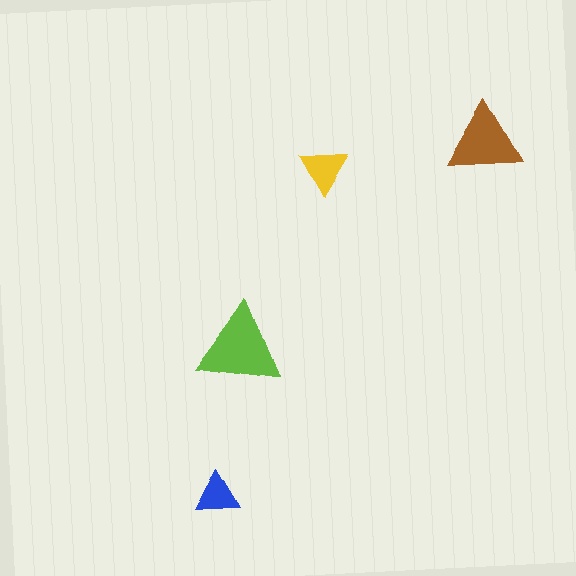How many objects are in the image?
There are 4 objects in the image.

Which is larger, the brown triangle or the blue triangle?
The brown one.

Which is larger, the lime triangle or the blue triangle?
The lime one.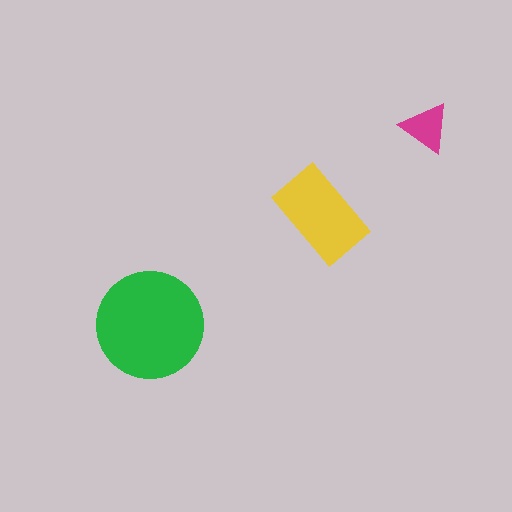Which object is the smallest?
The magenta triangle.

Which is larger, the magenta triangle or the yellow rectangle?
The yellow rectangle.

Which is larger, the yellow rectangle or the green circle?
The green circle.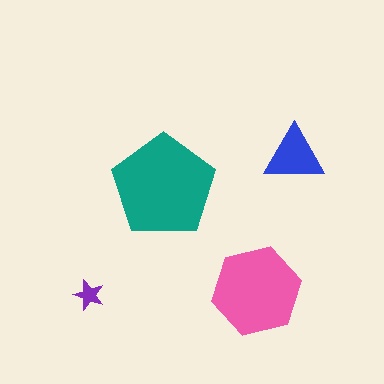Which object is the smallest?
The purple star.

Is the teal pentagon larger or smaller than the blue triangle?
Larger.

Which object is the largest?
The teal pentagon.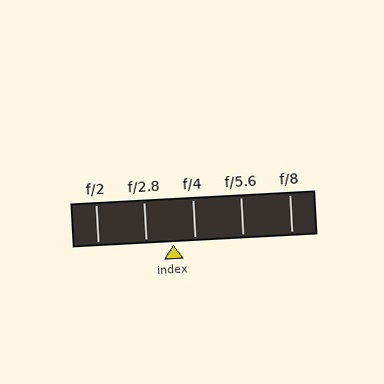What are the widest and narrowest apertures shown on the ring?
The widest aperture shown is f/2 and the narrowest is f/8.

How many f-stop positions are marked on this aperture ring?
There are 5 f-stop positions marked.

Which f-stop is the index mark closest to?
The index mark is closest to f/4.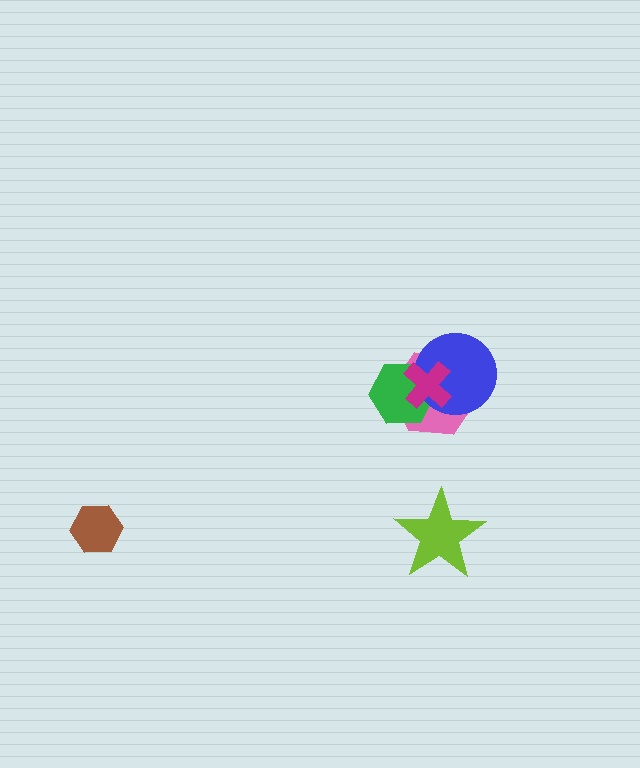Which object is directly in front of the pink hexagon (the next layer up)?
The green hexagon is directly in front of the pink hexagon.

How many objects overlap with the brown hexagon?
0 objects overlap with the brown hexagon.